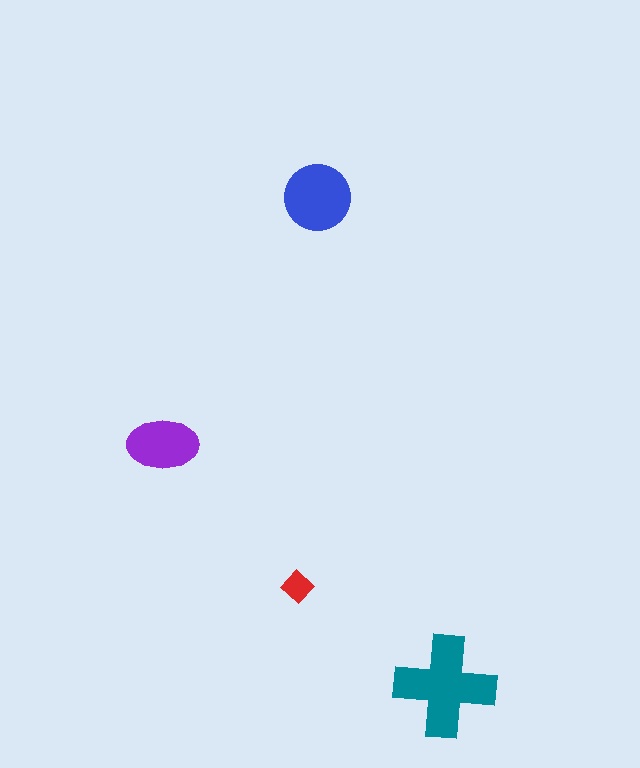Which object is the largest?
The teal cross.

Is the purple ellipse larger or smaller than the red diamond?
Larger.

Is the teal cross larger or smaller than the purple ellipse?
Larger.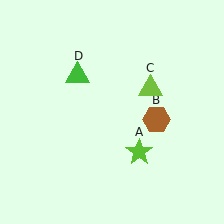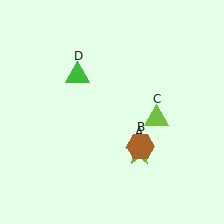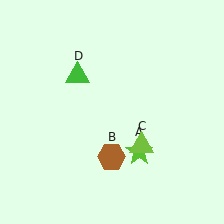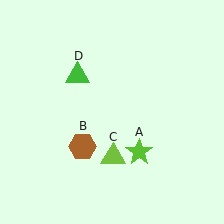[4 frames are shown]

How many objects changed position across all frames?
2 objects changed position: brown hexagon (object B), lime triangle (object C).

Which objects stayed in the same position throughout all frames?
Lime star (object A) and green triangle (object D) remained stationary.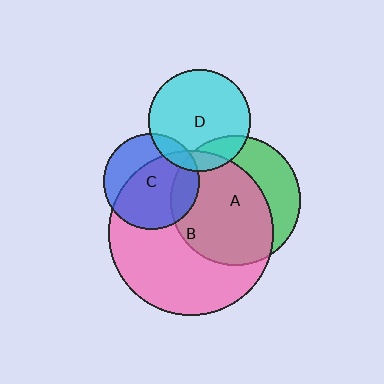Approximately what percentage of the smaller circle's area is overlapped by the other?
Approximately 20%.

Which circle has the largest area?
Circle B (pink).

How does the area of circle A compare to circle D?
Approximately 1.6 times.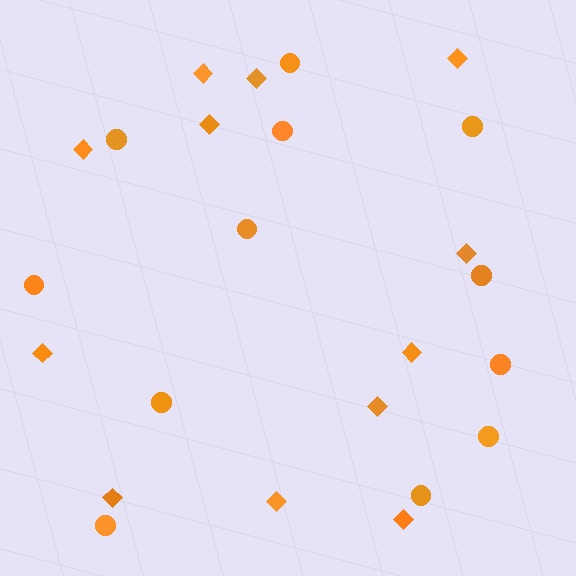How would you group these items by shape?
There are 2 groups: one group of circles (12) and one group of diamonds (12).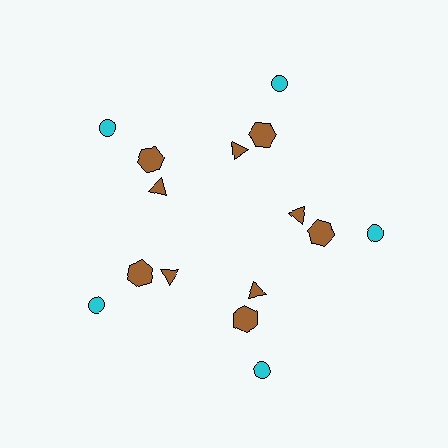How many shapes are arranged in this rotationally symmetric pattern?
There are 15 shapes, arranged in 5 groups of 3.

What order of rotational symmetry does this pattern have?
This pattern has 5-fold rotational symmetry.